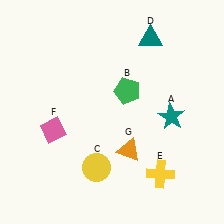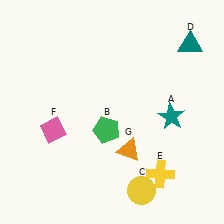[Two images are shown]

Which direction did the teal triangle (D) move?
The teal triangle (D) moved right.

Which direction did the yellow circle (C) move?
The yellow circle (C) moved right.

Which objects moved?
The objects that moved are: the green pentagon (B), the yellow circle (C), the teal triangle (D).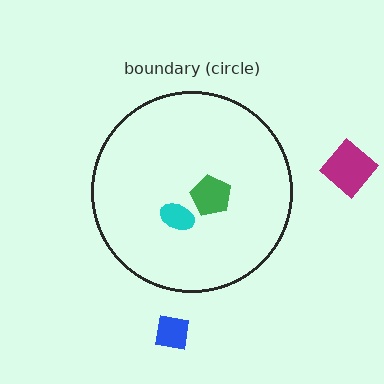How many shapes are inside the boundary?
2 inside, 2 outside.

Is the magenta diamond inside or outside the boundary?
Outside.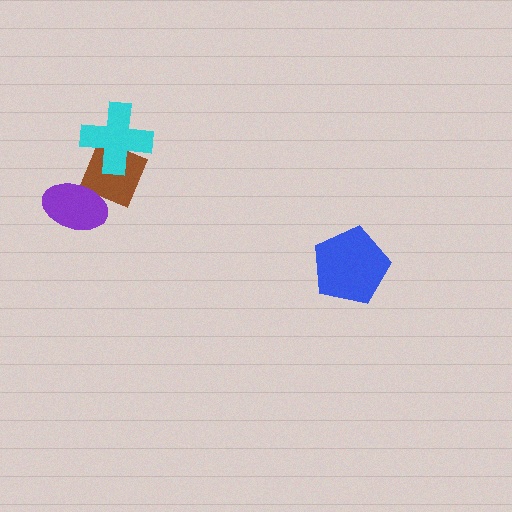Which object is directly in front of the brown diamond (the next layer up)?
The cyan cross is directly in front of the brown diamond.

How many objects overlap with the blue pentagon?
0 objects overlap with the blue pentagon.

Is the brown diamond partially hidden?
Yes, it is partially covered by another shape.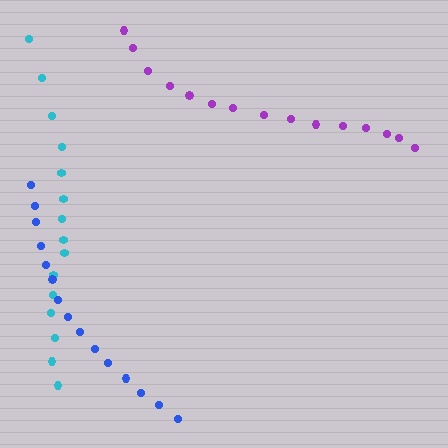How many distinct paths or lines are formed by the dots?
There are 3 distinct paths.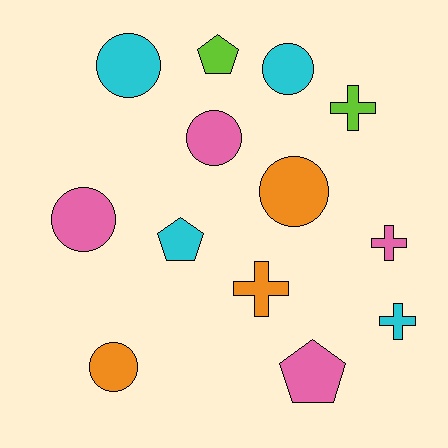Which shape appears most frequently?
Circle, with 6 objects.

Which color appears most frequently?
Pink, with 4 objects.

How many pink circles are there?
There are 2 pink circles.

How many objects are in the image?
There are 13 objects.